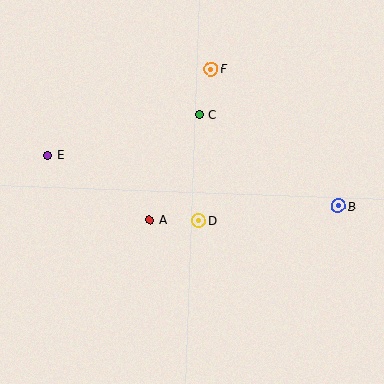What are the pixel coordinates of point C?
Point C is at (199, 114).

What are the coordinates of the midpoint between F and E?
The midpoint between F and E is at (129, 112).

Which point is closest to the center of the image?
Point D at (198, 220) is closest to the center.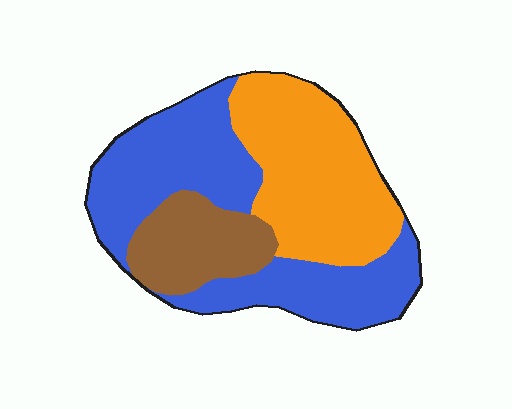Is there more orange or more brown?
Orange.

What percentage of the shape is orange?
Orange takes up between a third and a half of the shape.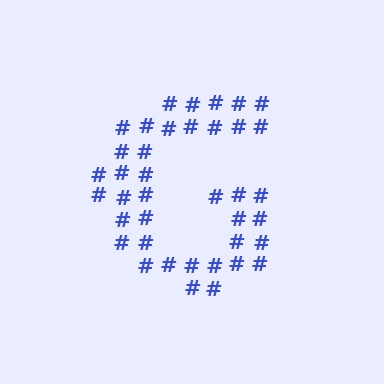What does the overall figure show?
The overall figure shows the letter G.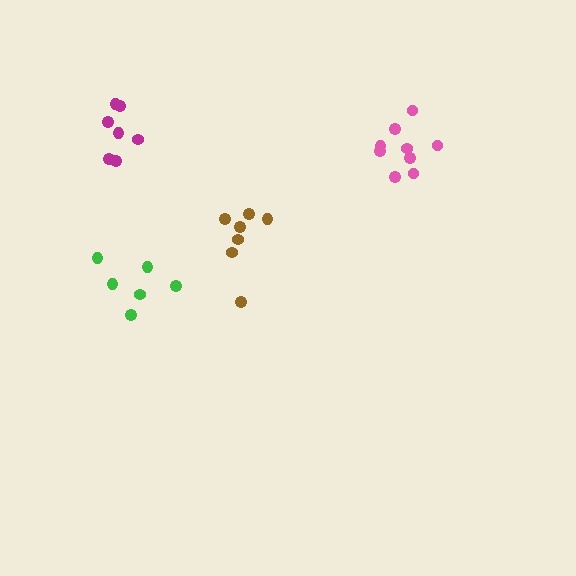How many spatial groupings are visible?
There are 4 spatial groupings.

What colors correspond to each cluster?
The clusters are colored: brown, green, magenta, pink.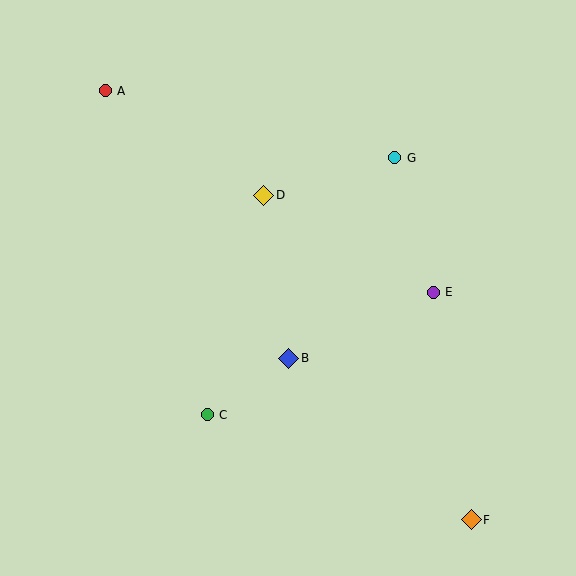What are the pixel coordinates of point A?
Point A is at (105, 91).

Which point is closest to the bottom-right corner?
Point F is closest to the bottom-right corner.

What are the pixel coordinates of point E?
Point E is at (433, 292).